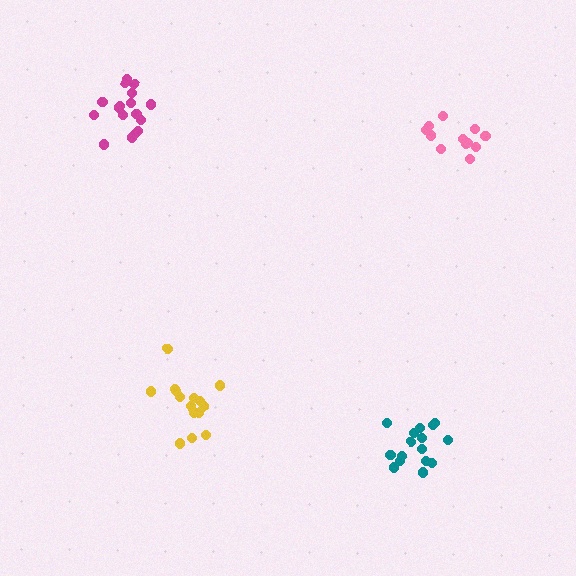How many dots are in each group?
Group 1: 17 dots, Group 2: 15 dots, Group 3: 12 dots, Group 4: 16 dots (60 total).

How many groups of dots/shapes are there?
There are 4 groups.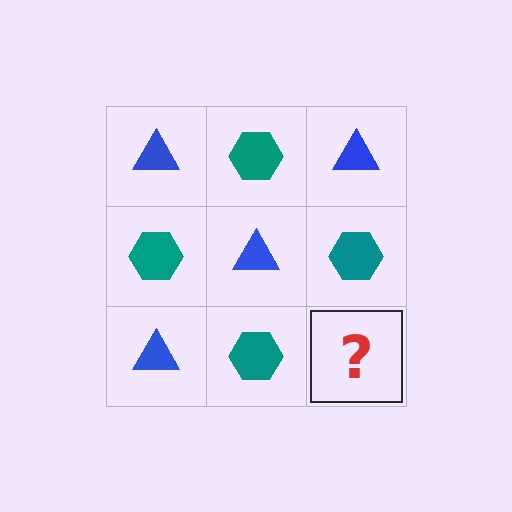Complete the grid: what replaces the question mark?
The question mark should be replaced with a blue triangle.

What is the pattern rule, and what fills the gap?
The rule is that it alternates blue triangle and teal hexagon in a checkerboard pattern. The gap should be filled with a blue triangle.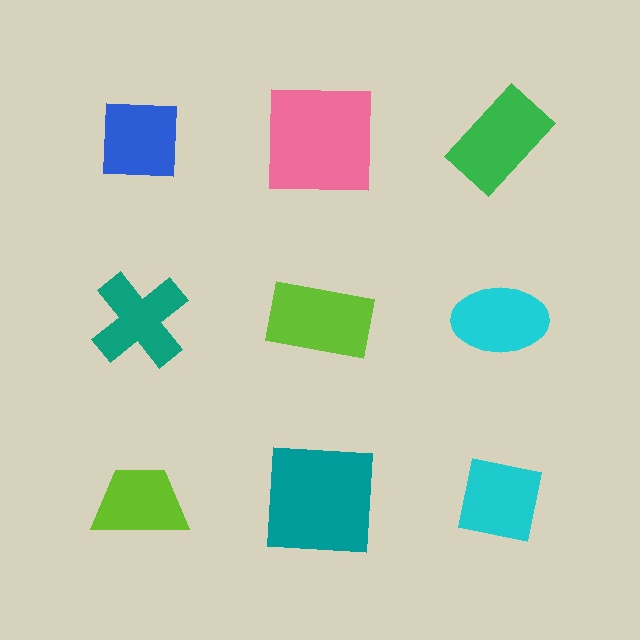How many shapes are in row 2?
3 shapes.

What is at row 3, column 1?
A lime trapezoid.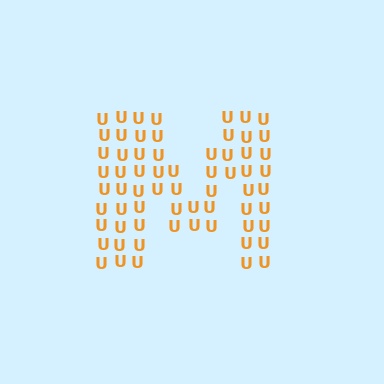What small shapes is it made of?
It is made of small letter U's.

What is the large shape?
The large shape is the letter M.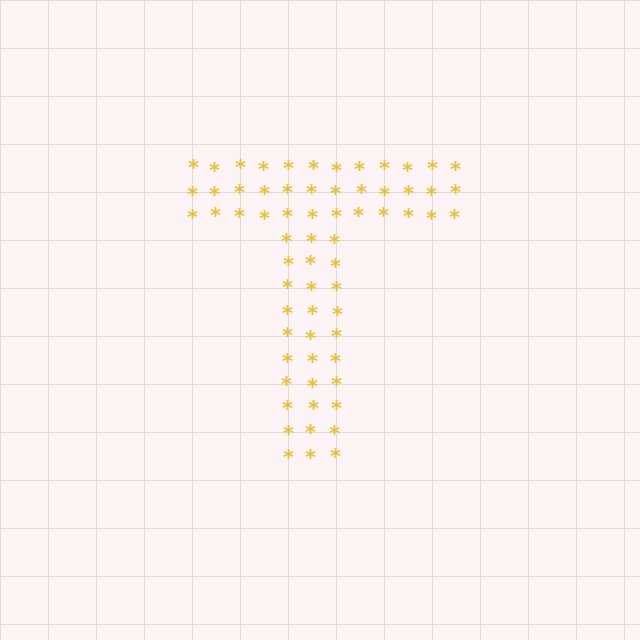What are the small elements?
The small elements are asterisks.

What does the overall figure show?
The overall figure shows the letter T.